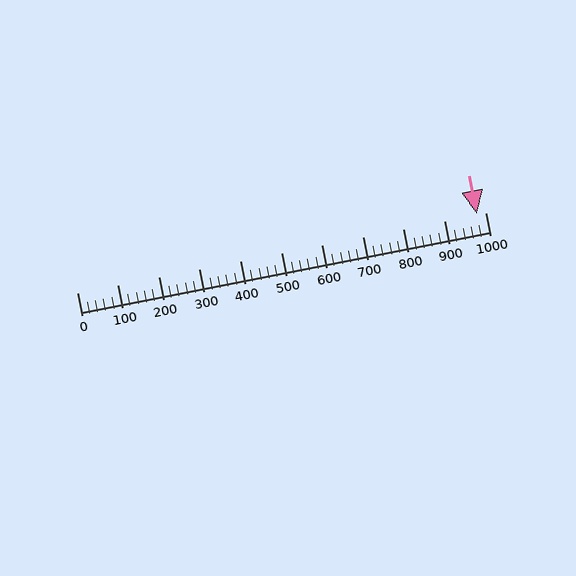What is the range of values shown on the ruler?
The ruler shows values from 0 to 1000.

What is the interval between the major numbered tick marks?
The major tick marks are spaced 100 units apart.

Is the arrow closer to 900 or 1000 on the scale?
The arrow is closer to 1000.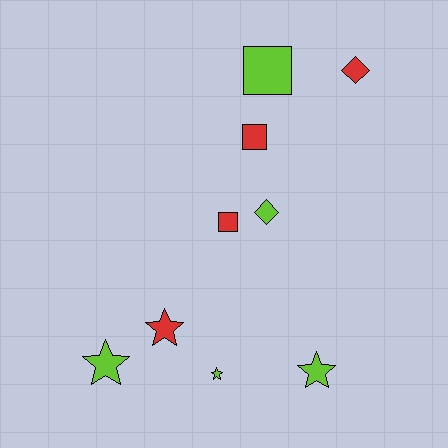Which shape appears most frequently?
Star, with 4 objects.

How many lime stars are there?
There are 3 lime stars.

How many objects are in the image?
There are 9 objects.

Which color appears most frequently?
Lime, with 5 objects.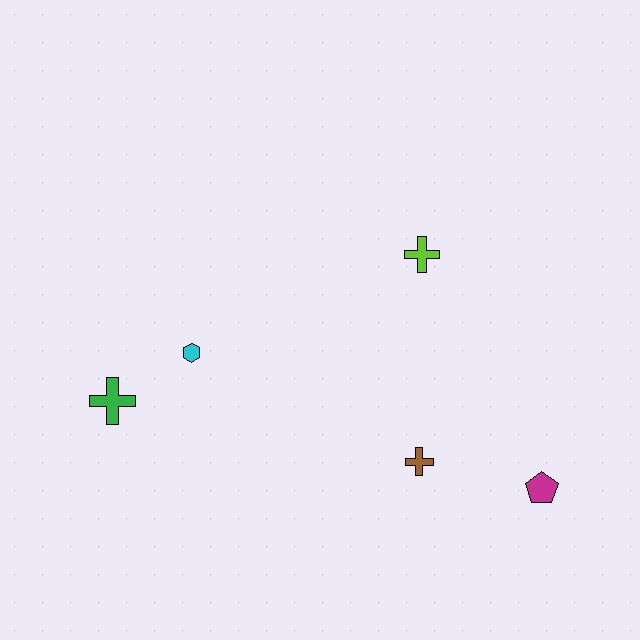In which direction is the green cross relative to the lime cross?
The green cross is to the left of the lime cross.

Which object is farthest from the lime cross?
The green cross is farthest from the lime cross.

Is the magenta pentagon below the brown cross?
Yes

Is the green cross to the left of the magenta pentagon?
Yes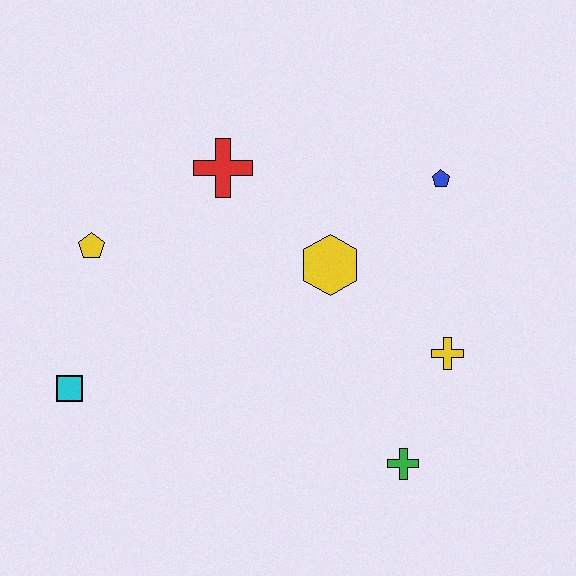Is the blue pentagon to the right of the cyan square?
Yes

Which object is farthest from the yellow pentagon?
The green cross is farthest from the yellow pentagon.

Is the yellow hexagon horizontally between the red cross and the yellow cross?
Yes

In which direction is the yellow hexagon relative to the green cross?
The yellow hexagon is above the green cross.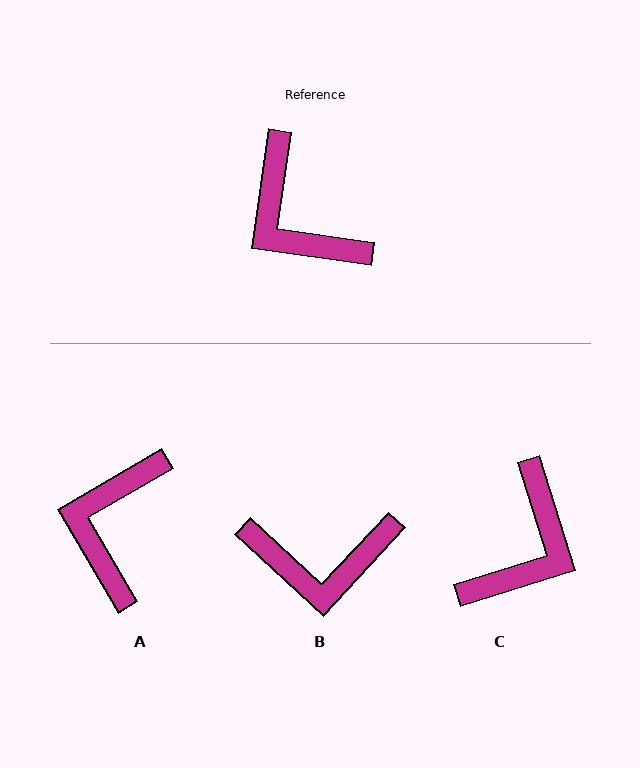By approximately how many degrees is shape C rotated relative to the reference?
Approximately 115 degrees counter-clockwise.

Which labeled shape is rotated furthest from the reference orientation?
C, about 115 degrees away.